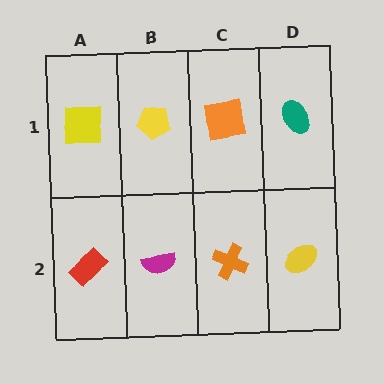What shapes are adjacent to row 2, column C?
An orange square (row 1, column C), a magenta semicircle (row 2, column B), a yellow ellipse (row 2, column D).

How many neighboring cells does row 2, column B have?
3.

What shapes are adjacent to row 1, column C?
An orange cross (row 2, column C), a yellow pentagon (row 1, column B), a teal ellipse (row 1, column D).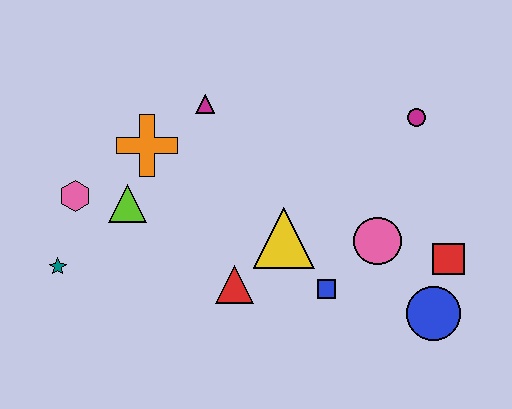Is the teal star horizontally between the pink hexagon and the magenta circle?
No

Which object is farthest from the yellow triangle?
The teal star is farthest from the yellow triangle.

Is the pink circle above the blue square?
Yes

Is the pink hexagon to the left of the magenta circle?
Yes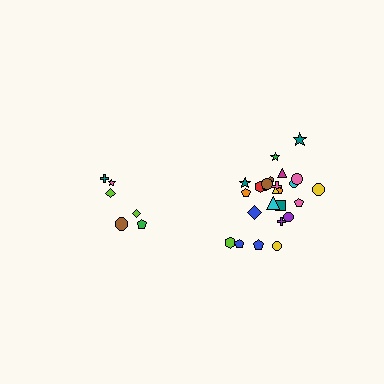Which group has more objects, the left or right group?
The right group.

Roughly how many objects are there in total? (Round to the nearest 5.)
Roughly 30 objects in total.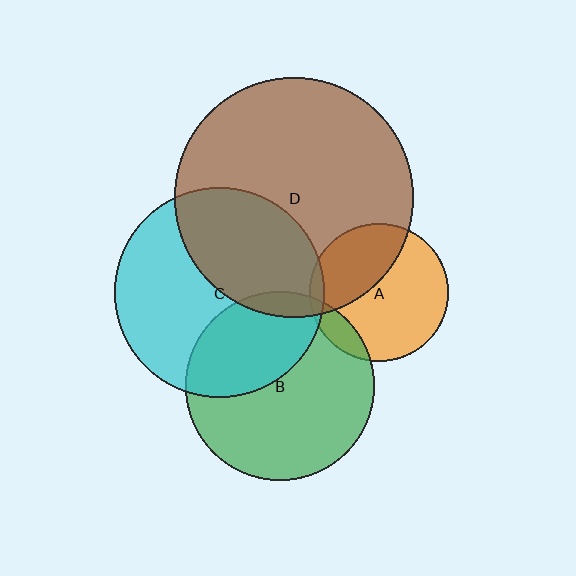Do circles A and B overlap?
Yes.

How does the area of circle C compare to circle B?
Approximately 1.2 times.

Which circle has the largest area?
Circle D (brown).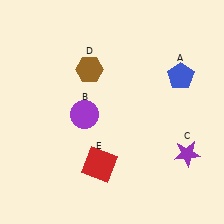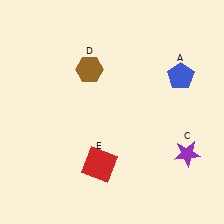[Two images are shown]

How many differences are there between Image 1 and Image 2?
There is 1 difference between the two images.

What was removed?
The purple circle (B) was removed in Image 2.